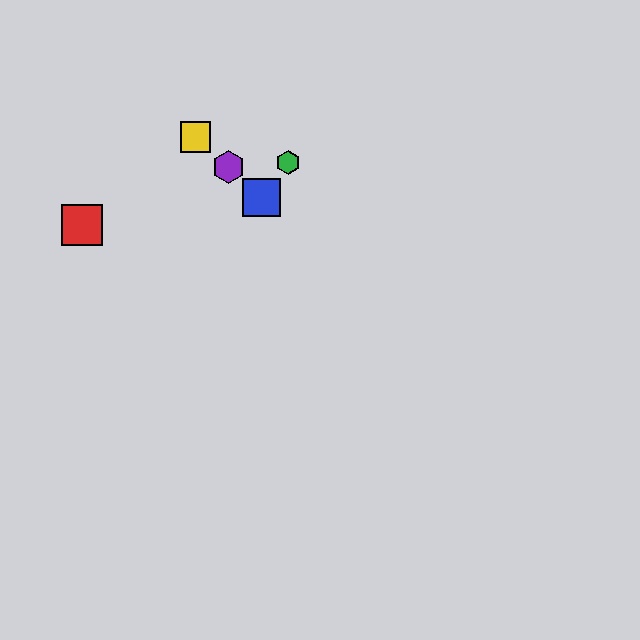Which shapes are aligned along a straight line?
The blue square, the yellow square, the purple hexagon are aligned along a straight line.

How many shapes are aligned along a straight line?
3 shapes (the blue square, the yellow square, the purple hexagon) are aligned along a straight line.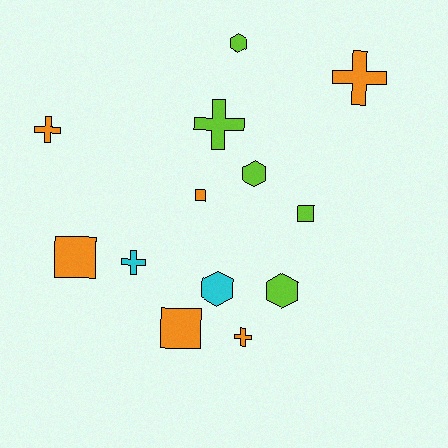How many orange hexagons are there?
There are no orange hexagons.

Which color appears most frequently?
Orange, with 6 objects.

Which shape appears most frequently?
Cross, with 5 objects.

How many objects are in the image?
There are 13 objects.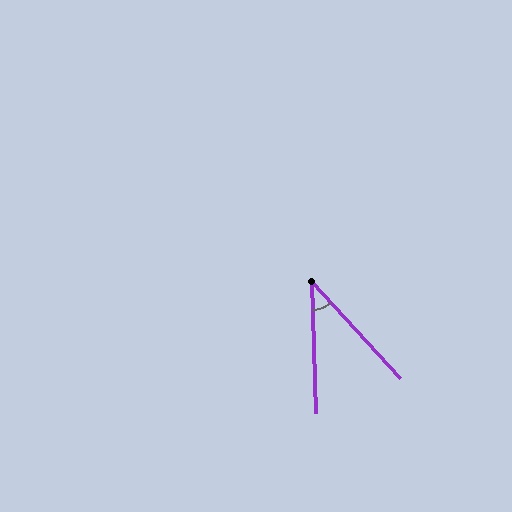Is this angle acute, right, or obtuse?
It is acute.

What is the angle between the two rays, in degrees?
Approximately 41 degrees.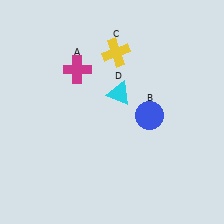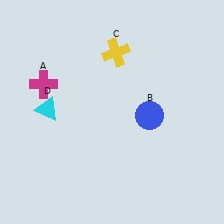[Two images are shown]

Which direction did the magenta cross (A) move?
The magenta cross (A) moved left.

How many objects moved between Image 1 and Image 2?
2 objects moved between the two images.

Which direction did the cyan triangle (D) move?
The cyan triangle (D) moved left.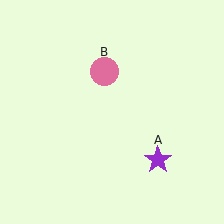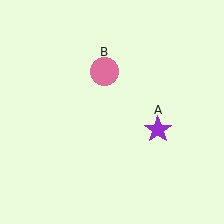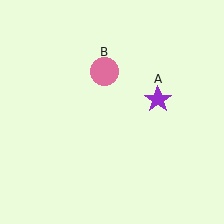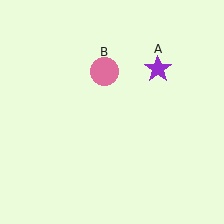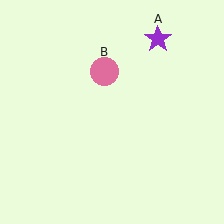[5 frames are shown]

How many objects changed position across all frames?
1 object changed position: purple star (object A).